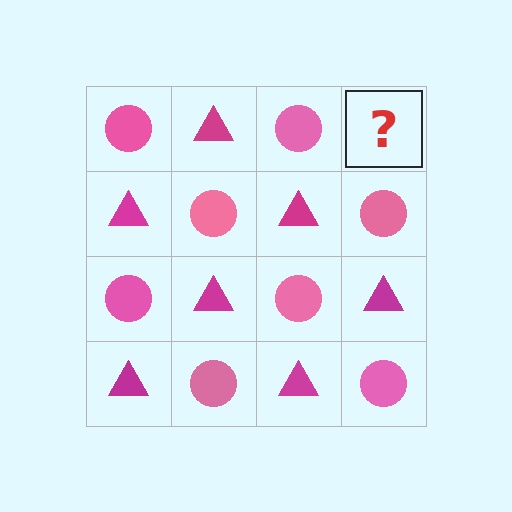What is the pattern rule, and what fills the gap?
The rule is that it alternates pink circle and magenta triangle in a checkerboard pattern. The gap should be filled with a magenta triangle.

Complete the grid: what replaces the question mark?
The question mark should be replaced with a magenta triangle.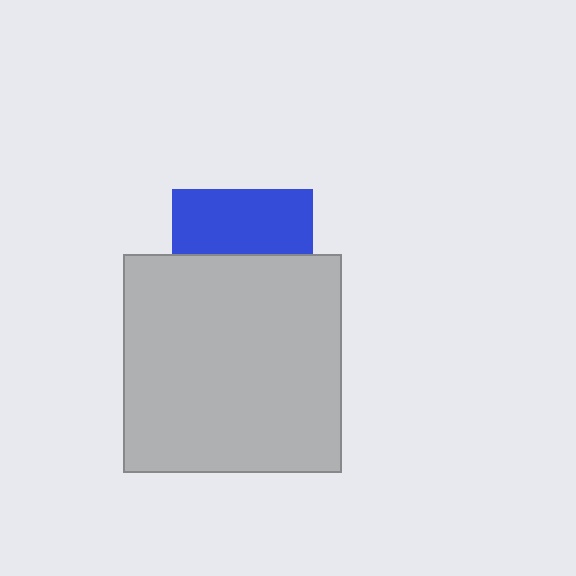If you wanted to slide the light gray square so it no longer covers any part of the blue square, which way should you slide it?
Slide it down — that is the most direct way to separate the two shapes.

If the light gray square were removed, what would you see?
You would see the complete blue square.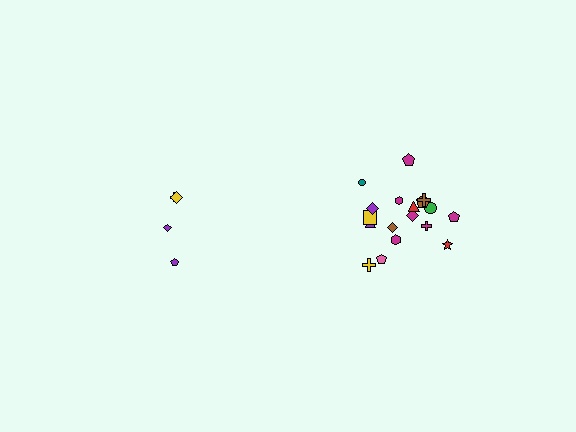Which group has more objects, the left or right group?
The right group.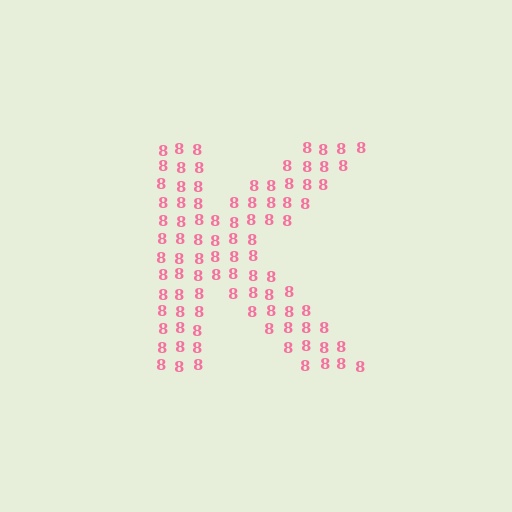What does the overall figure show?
The overall figure shows the letter K.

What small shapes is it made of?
It is made of small digit 8's.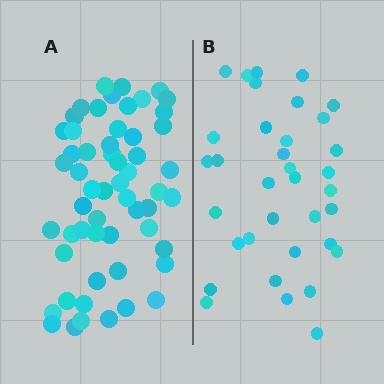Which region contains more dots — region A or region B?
Region A (the left region) has more dots.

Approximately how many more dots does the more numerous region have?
Region A has approximately 20 more dots than region B.